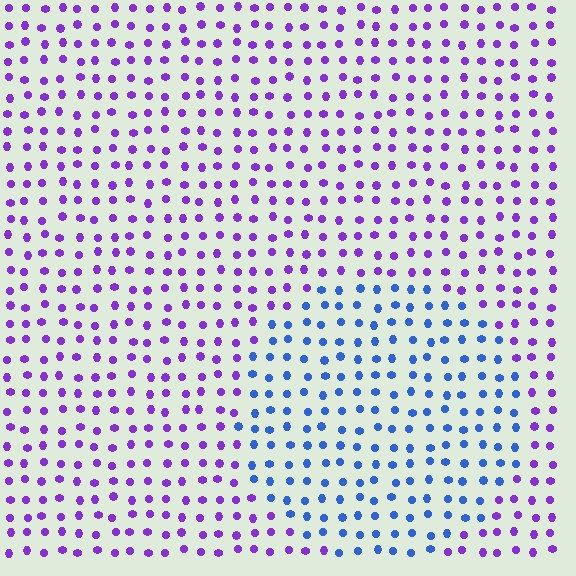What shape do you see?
I see a circle.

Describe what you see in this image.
The image is filled with small purple elements in a uniform arrangement. A circle-shaped region is visible where the elements are tinted to a slightly different hue, forming a subtle color boundary.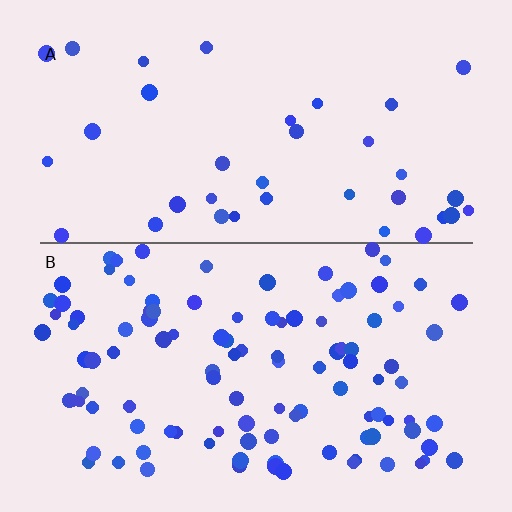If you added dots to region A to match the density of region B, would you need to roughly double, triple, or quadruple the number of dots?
Approximately triple.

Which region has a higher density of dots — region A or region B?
B (the bottom).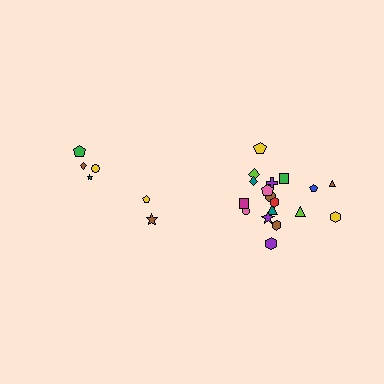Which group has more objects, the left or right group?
The right group.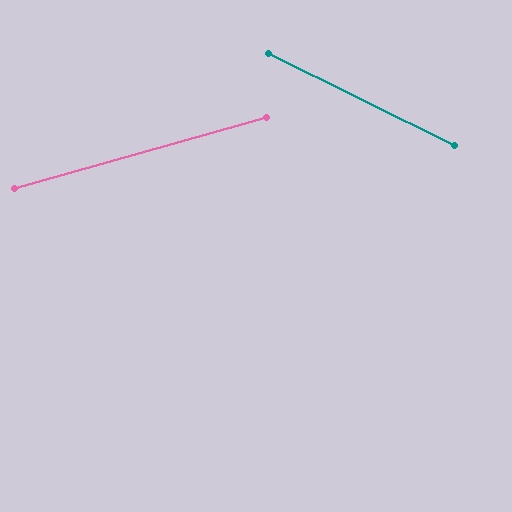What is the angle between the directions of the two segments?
Approximately 42 degrees.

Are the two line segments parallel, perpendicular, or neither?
Neither parallel nor perpendicular — they differ by about 42°.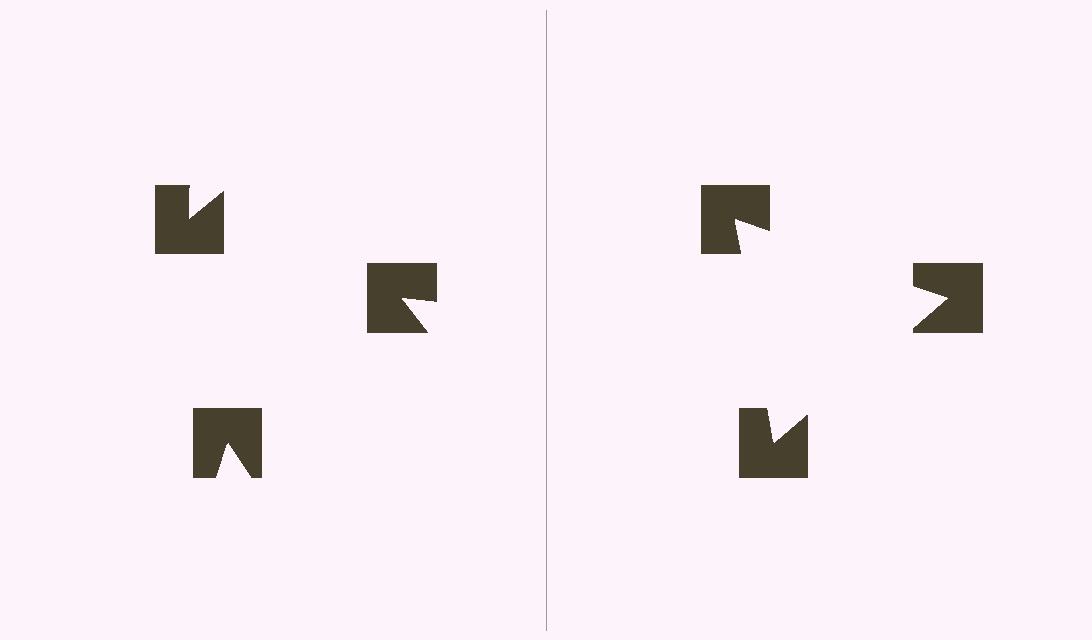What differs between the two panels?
The notched squares are positioned identically on both sides; only the wedge orientations differ. On the right they align to a triangle; on the left they are misaligned.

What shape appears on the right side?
An illusory triangle.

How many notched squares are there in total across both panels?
6 — 3 on each side.